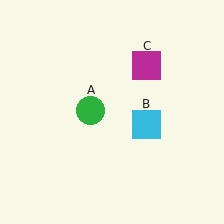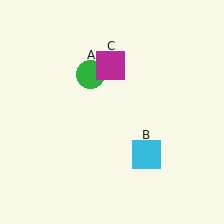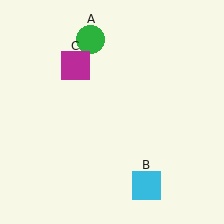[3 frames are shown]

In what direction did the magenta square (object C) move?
The magenta square (object C) moved left.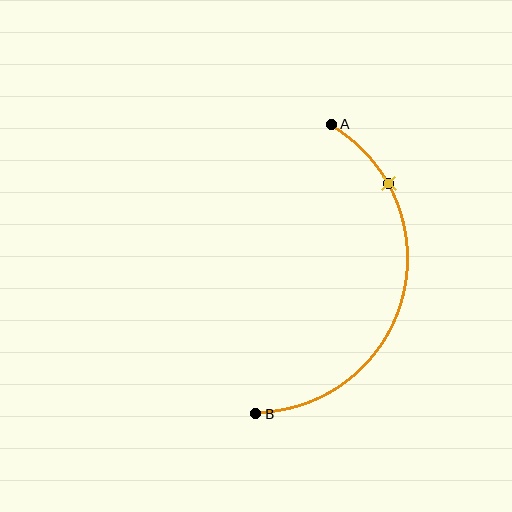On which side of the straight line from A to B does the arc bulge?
The arc bulges to the right of the straight line connecting A and B.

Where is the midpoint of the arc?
The arc midpoint is the point on the curve farthest from the straight line joining A and B. It sits to the right of that line.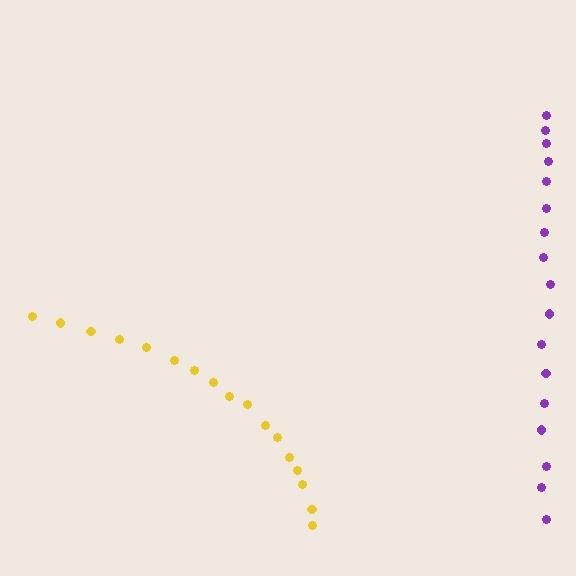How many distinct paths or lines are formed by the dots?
There are 2 distinct paths.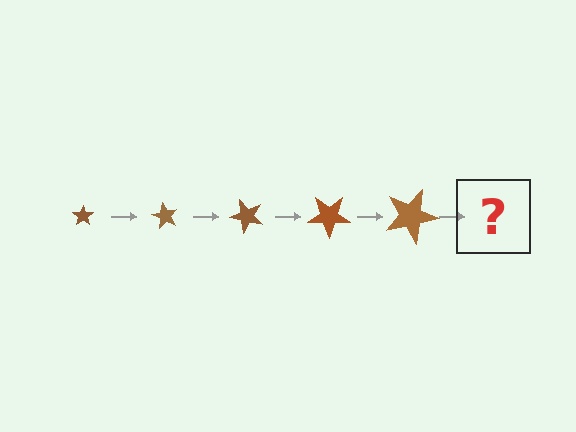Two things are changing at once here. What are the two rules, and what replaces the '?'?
The two rules are that the star grows larger each step and it rotates 60 degrees each step. The '?' should be a star, larger than the previous one and rotated 300 degrees from the start.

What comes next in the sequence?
The next element should be a star, larger than the previous one and rotated 300 degrees from the start.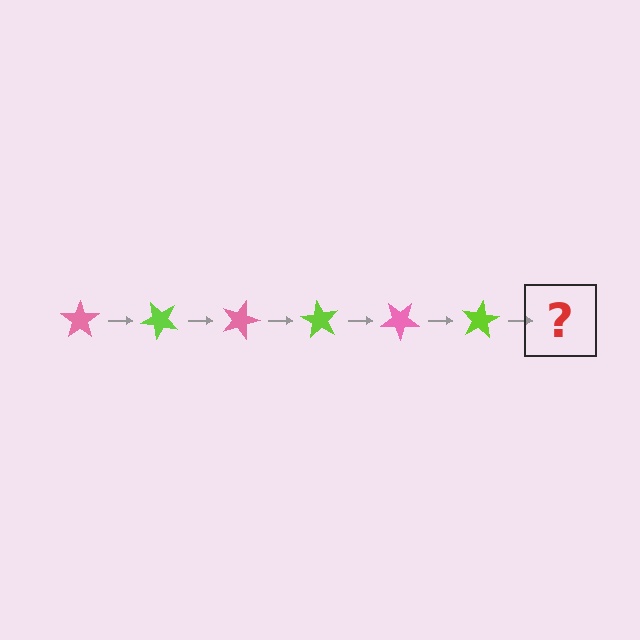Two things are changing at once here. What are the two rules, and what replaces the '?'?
The two rules are that it rotates 45 degrees each step and the color cycles through pink and lime. The '?' should be a pink star, rotated 270 degrees from the start.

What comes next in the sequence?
The next element should be a pink star, rotated 270 degrees from the start.